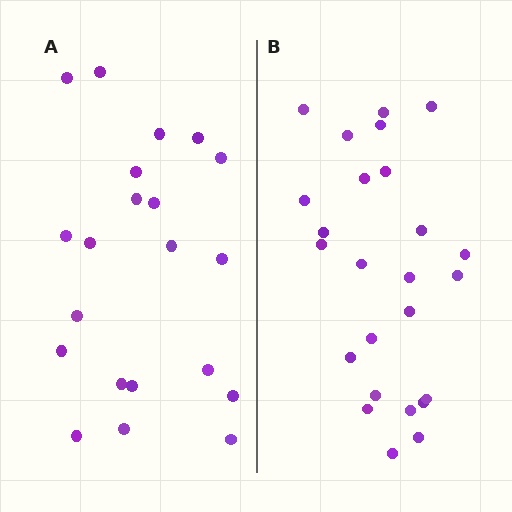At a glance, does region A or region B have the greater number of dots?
Region B (the right region) has more dots.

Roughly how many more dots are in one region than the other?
Region B has about 4 more dots than region A.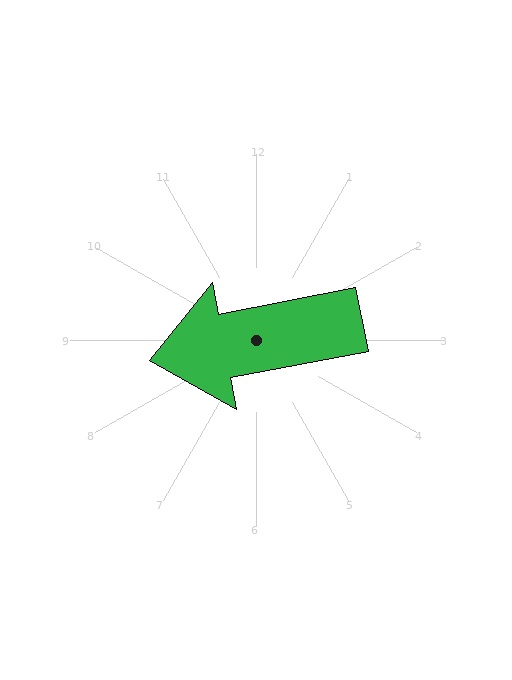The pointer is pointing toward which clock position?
Roughly 9 o'clock.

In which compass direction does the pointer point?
West.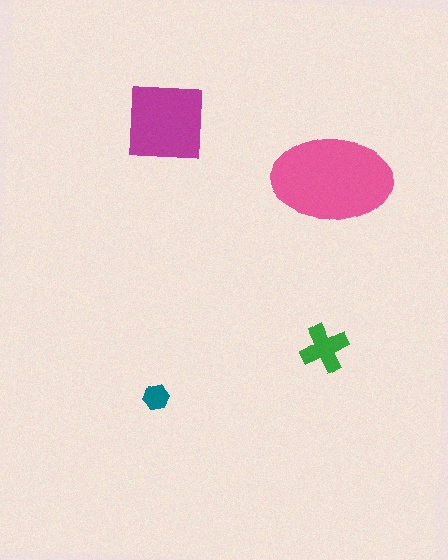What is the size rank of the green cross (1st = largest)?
3rd.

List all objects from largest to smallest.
The pink ellipse, the magenta square, the green cross, the teal hexagon.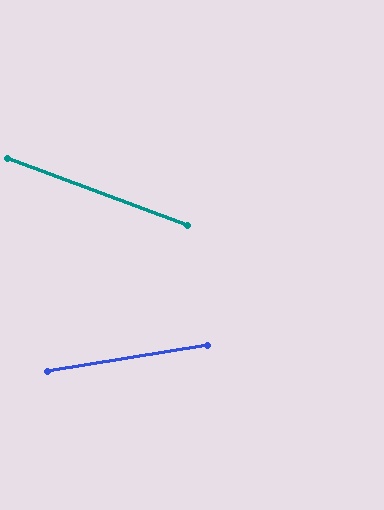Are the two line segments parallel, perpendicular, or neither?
Neither parallel nor perpendicular — they differ by about 30°.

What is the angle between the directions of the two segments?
Approximately 30 degrees.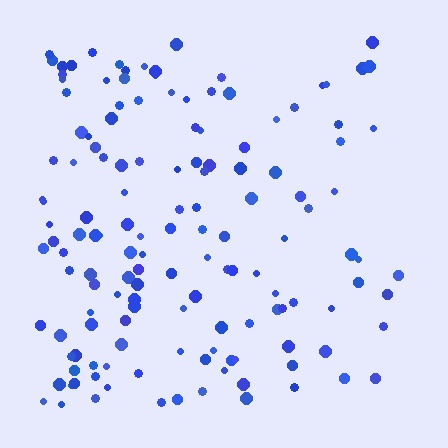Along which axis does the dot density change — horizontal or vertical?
Horizontal.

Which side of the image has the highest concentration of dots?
The left.